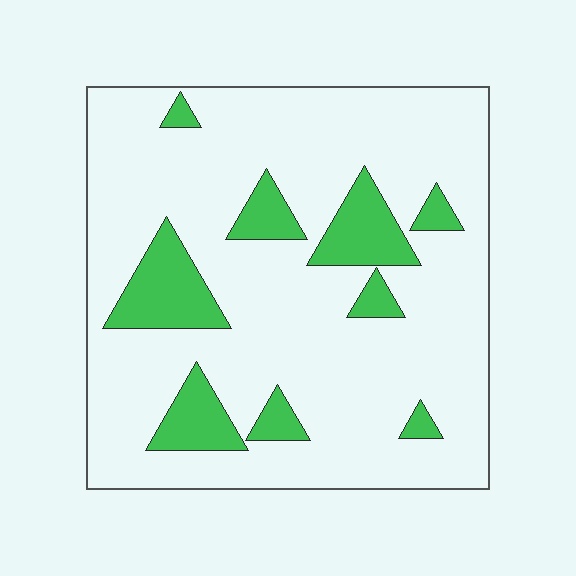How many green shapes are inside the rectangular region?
9.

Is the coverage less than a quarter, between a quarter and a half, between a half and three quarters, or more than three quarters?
Less than a quarter.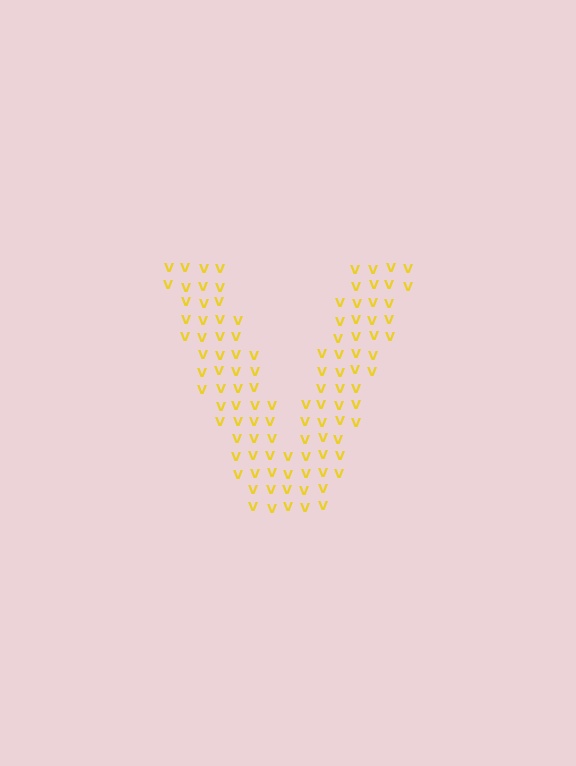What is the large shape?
The large shape is the letter V.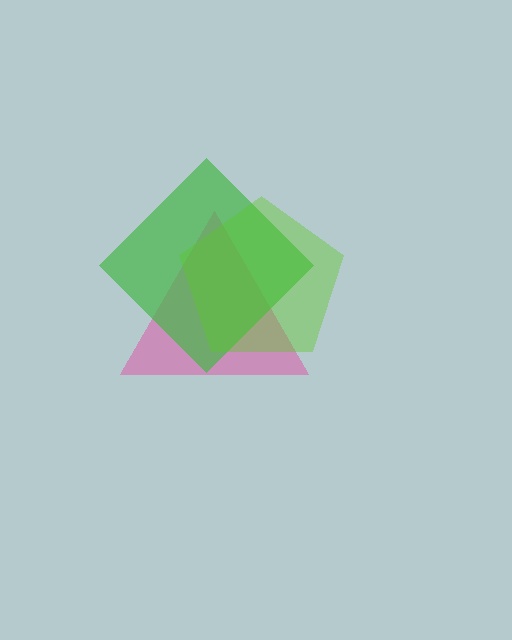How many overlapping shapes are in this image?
There are 3 overlapping shapes in the image.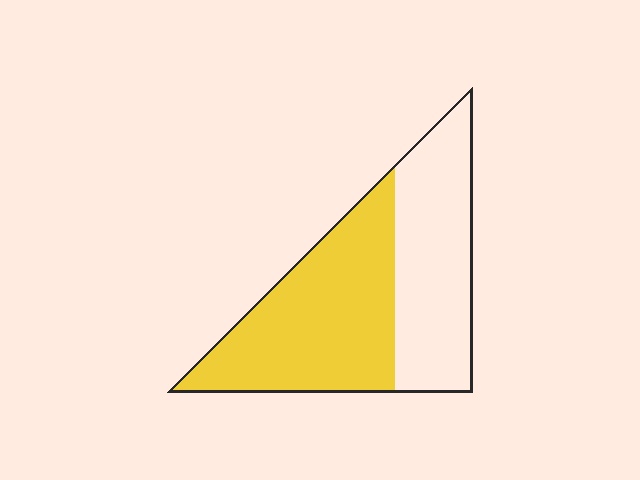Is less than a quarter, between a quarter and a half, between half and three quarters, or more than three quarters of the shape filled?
Between half and three quarters.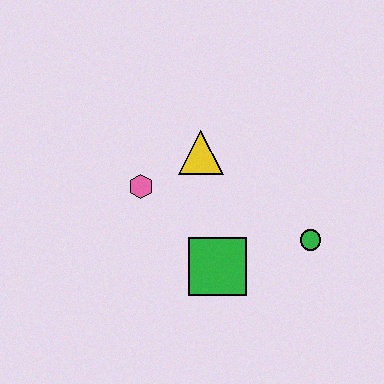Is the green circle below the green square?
No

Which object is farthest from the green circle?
The pink hexagon is farthest from the green circle.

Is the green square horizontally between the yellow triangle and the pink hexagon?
No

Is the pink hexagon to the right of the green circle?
No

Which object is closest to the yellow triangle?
The pink hexagon is closest to the yellow triangle.